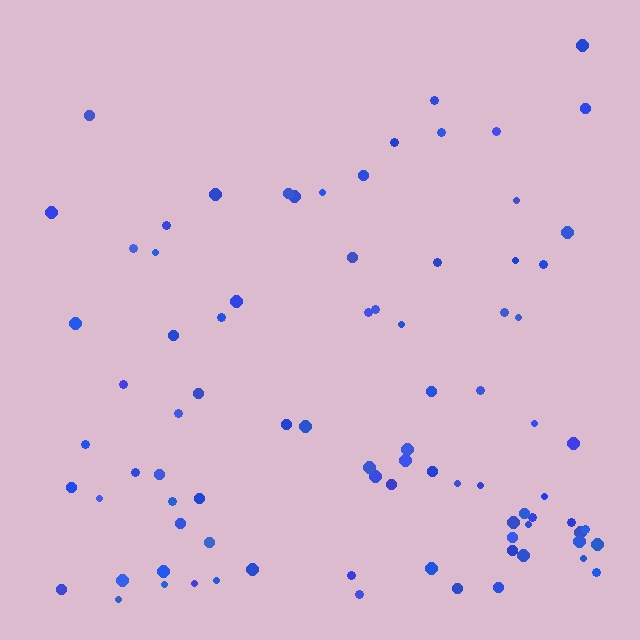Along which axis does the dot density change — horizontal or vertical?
Vertical.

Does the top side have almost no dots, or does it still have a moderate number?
Still a moderate number, just noticeably fewer than the bottom.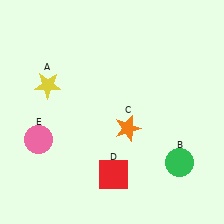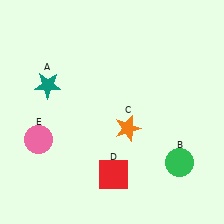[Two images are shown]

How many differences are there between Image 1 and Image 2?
There is 1 difference between the two images.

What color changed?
The star (A) changed from yellow in Image 1 to teal in Image 2.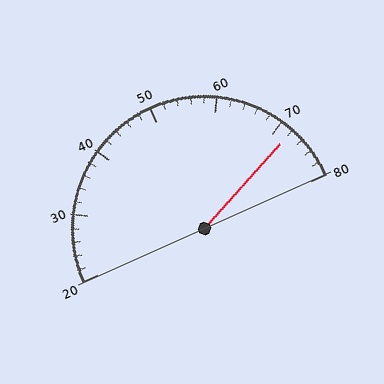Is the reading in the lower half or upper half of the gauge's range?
The reading is in the upper half of the range (20 to 80).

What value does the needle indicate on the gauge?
The needle indicates approximately 72.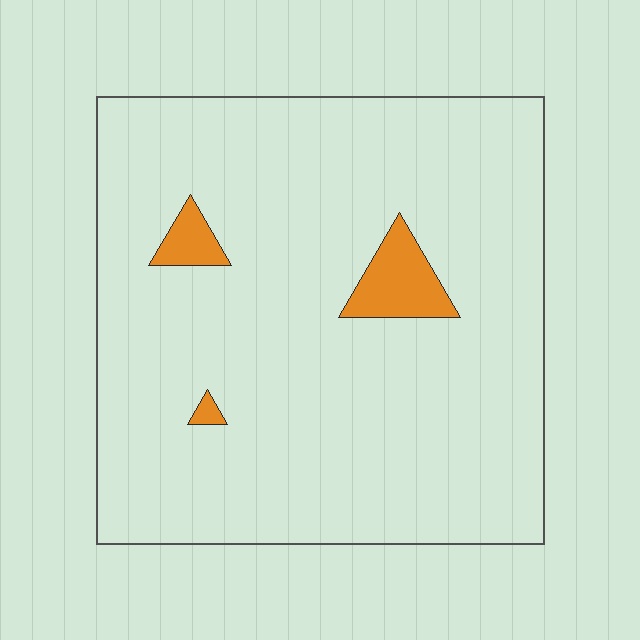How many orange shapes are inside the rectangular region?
3.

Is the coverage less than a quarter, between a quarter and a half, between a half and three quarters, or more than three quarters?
Less than a quarter.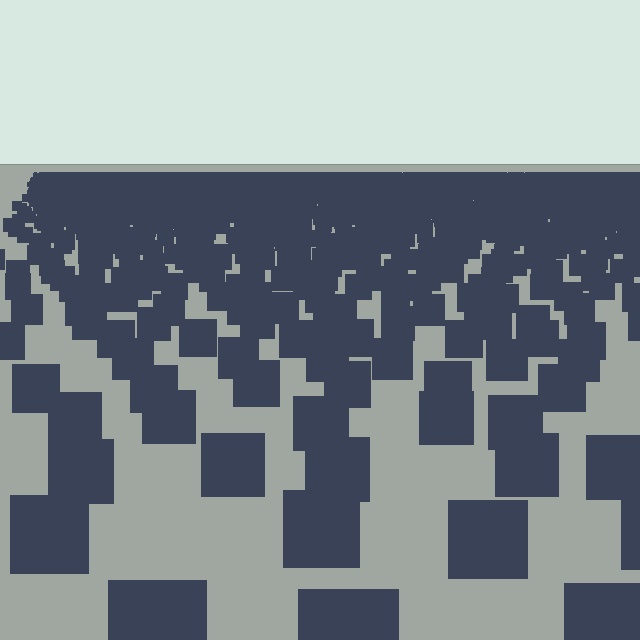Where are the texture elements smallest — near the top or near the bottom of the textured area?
Near the top.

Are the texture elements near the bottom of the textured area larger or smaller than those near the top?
Larger. Near the bottom, elements are closer to the viewer and appear at a bigger on-screen size.